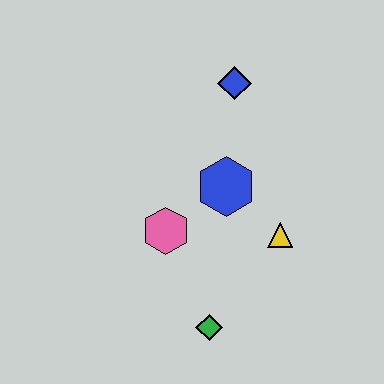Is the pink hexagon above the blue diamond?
No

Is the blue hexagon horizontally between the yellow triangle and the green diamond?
Yes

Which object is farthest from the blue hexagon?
The green diamond is farthest from the blue hexagon.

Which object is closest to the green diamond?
The pink hexagon is closest to the green diamond.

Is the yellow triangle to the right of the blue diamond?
Yes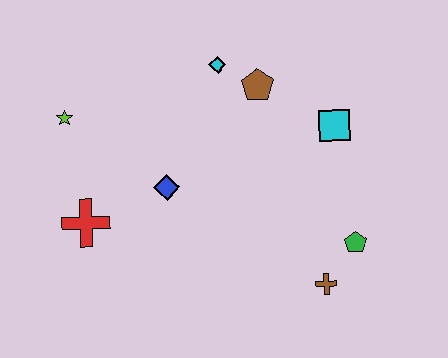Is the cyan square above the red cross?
Yes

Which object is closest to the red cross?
The blue diamond is closest to the red cross.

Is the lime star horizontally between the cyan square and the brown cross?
No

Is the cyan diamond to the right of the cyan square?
No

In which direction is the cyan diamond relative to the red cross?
The cyan diamond is above the red cross.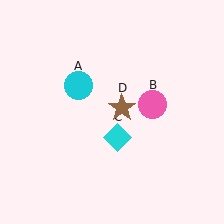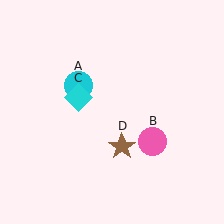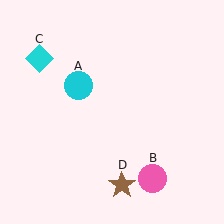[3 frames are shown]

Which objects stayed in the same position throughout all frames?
Cyan circle (object A) remained stationary.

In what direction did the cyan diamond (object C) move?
The cyan diamond (object C) moved up and to the left.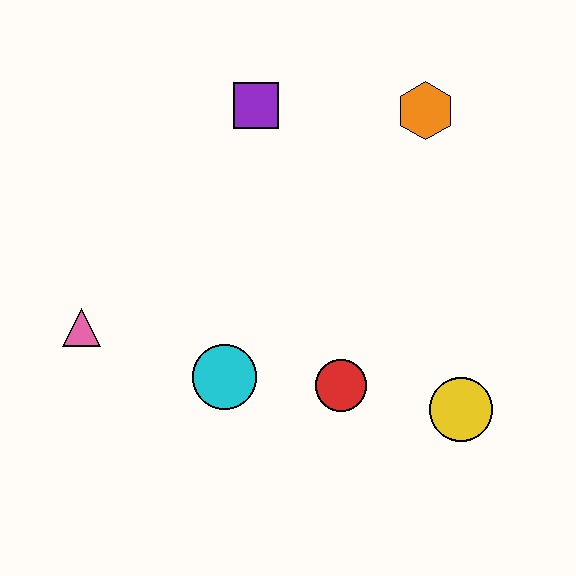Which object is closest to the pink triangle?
The cyan circle is closest to the pink triangle.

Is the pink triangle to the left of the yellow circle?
Yes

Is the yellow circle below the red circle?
Yes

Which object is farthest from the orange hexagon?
The pink triangle is farthest from the orange hexagon.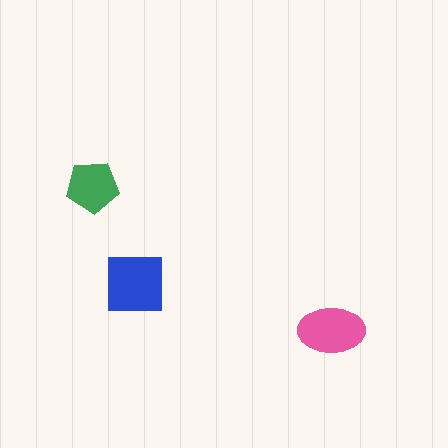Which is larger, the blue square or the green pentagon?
The blue square.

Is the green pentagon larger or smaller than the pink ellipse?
Smaller.